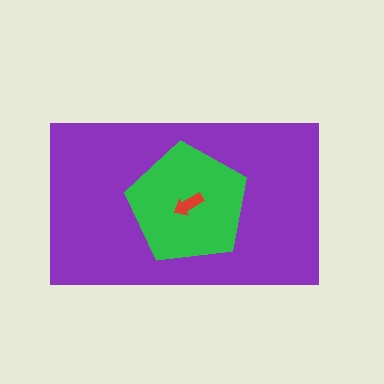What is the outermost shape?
The purple rectangle.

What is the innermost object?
The red arrow.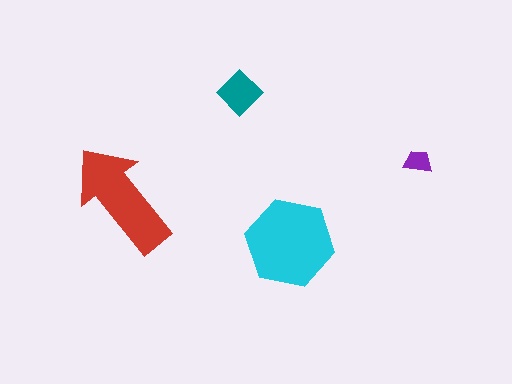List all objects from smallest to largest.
The purple trapezoid, the teal diamond, the red arrow, the cyan hexagon.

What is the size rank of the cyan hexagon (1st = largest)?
1st.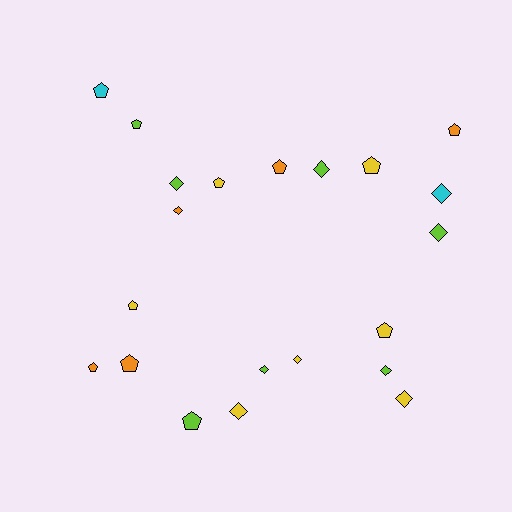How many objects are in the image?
There are 21 objects.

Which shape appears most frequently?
Pentagon, with 11 objects.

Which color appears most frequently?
Yellow, with 7 objects.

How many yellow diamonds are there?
There are 3 yellow diamonds.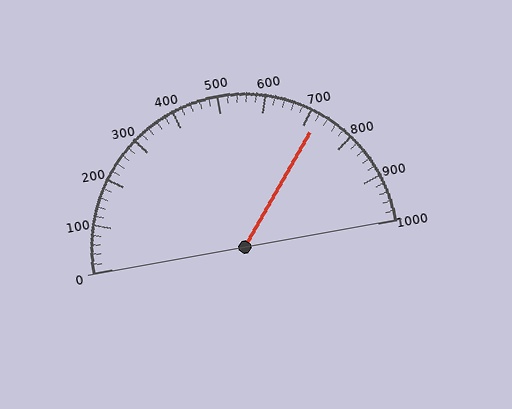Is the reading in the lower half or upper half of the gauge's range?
The reading is in the upper half of the range (0 to 1000).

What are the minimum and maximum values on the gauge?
The gauge ranges from 0 to 1000.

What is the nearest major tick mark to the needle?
The nearest major tick mark is 700.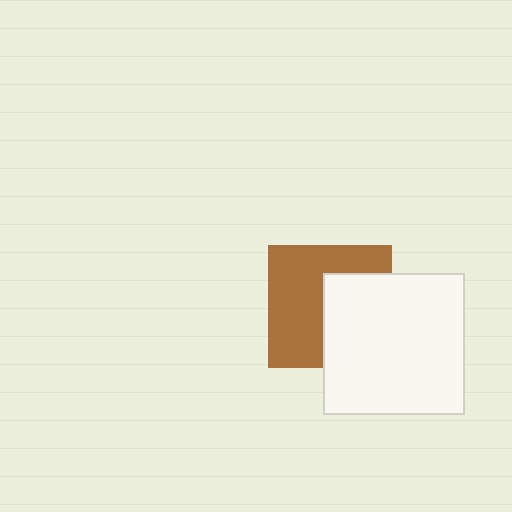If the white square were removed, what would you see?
You would see the complete brown square.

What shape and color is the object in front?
The object in front is a white square.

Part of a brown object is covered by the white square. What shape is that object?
It is a square.